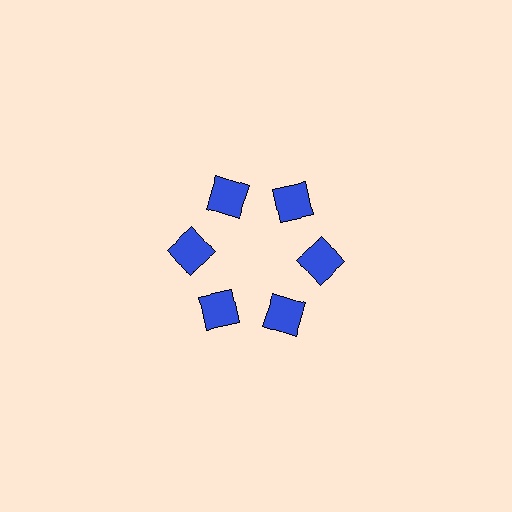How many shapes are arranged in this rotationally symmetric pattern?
There are 6 shapes, arranged in 6 groups of 1.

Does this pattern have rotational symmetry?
Yes, this pattern has 6-fold rotational symmetry. It looks the same after rotating 60 degrees around the center.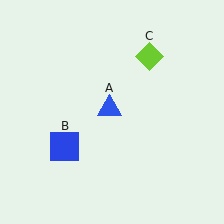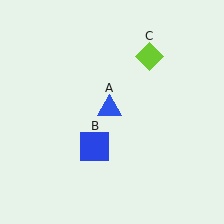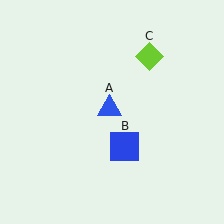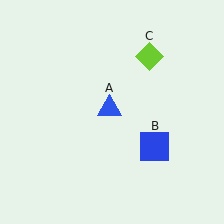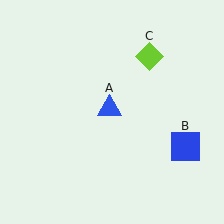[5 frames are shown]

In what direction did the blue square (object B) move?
The blue square (object B) moved right.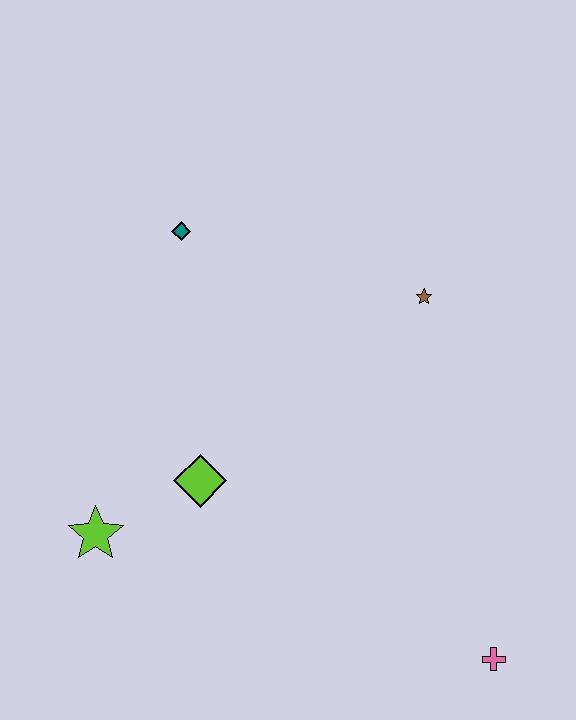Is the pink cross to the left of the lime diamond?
No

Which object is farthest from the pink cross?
The teal diamond is farthest from the pink cross.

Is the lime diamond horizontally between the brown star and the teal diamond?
Yes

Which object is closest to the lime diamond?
The lime star is closest to the lime diamond.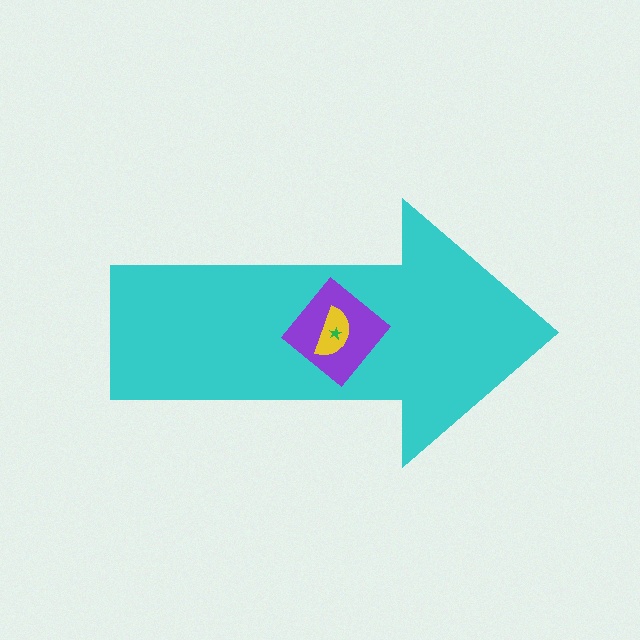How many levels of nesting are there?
4.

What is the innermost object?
The green star.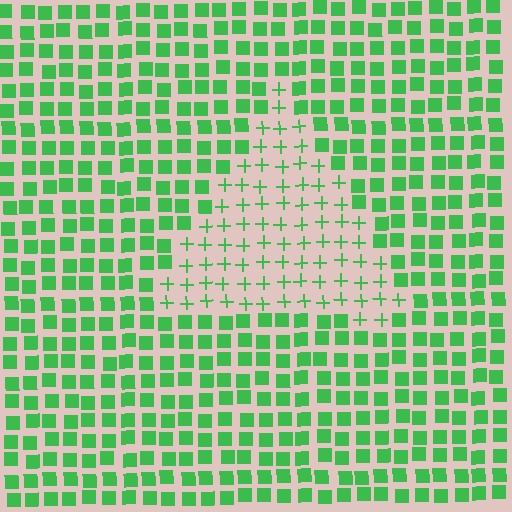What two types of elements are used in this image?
The image uses plus signs inside the triangle region and squares outside it.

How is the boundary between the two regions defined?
The boundary is defined by a change in element shape: plus signs inside vs. squares outside. All elements share the same color and spacing.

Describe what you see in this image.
The image is filled with small green elements arranged in a uniform grid. A triangle-shaped region contains plus signs, while the surrounding area contains squares. The boundary is defined purely by the change in element shape.